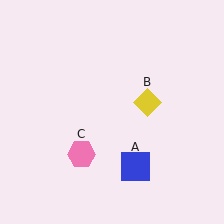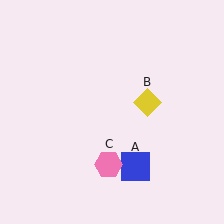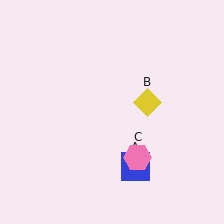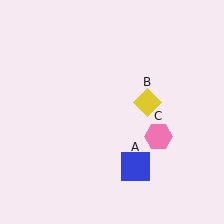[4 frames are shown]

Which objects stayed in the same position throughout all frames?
Blue square (object A) and yellow diamond (object B) remained stationary.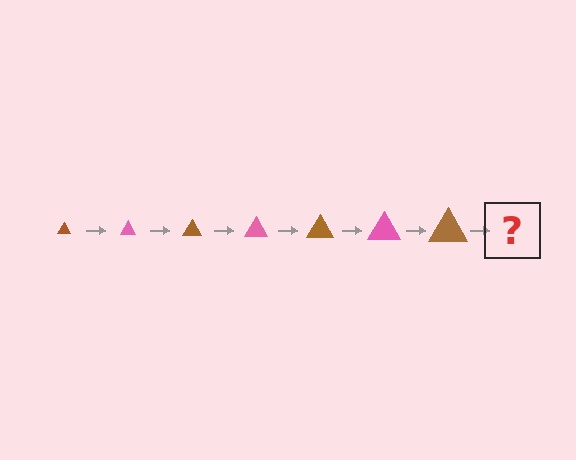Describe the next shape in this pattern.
It should be a pink triangle, larger than the previous one.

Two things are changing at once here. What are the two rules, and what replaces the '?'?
The two rules are that the triangle grows larger each step and the color cycles through brown and pink. The '?' should be a pink triangle, larger than the previous one.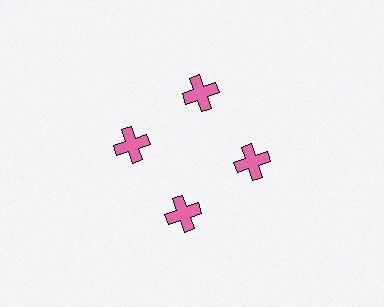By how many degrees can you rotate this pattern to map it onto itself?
The pattern maps onto itself every 90 degrees of rotation.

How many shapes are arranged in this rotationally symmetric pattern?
There are 4 shapes, arranged in 4 groups of 1.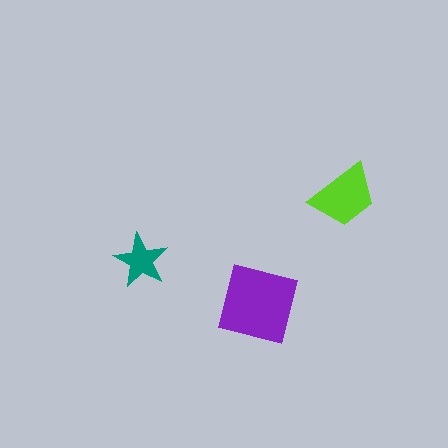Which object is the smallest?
The teal star.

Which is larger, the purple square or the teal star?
The purple square.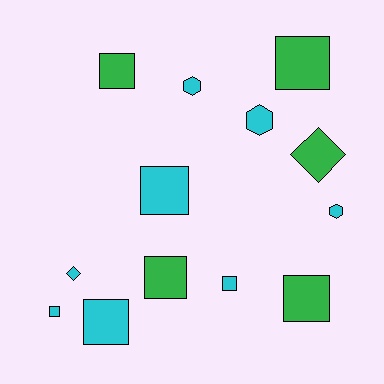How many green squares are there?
There are 4 green squares.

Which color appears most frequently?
Cyan, with 8 objects.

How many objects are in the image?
There are 13 objects.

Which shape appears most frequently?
Square, with 8 objects.